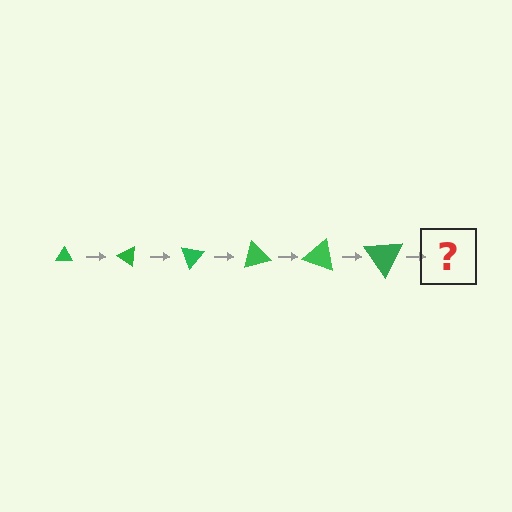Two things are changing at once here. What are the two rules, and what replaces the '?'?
The two rules are that the triangle grows larger each step and it rotates 35 degrees each step. The '?' should be a triangle, larger than the previous one and rotated 210 degrees from the start.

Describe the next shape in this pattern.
It should be a triangle, larger than the previous one and rotated 210 degrees from the start.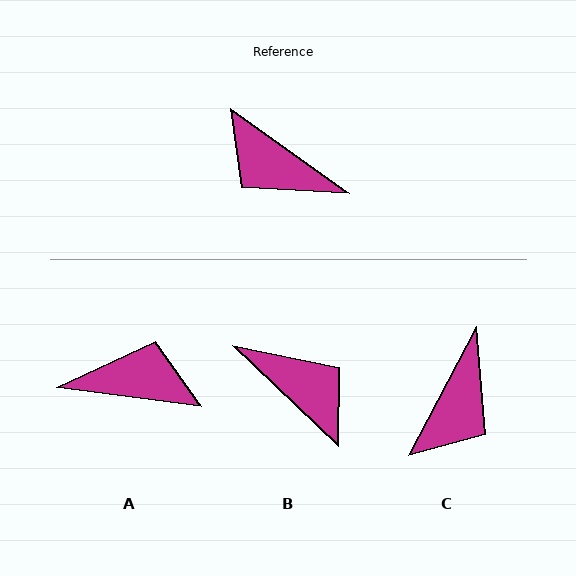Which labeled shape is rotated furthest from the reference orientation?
B, about 171 degrees away.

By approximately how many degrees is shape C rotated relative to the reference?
Approximately 98 degrees counter-clockwise.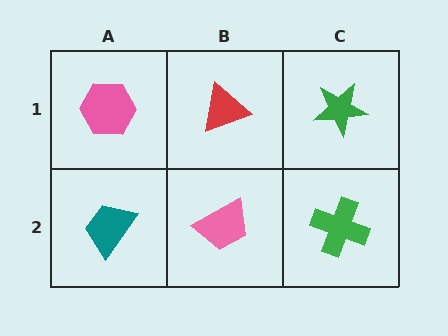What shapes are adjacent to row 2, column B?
A red triangle (row 1, column B), a teal trapezoid (row 2, column A), a green cross (row 2, column C).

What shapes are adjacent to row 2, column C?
A green star (row 1, column C), a pink trapezoid (row 2, column B).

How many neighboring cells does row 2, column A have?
2.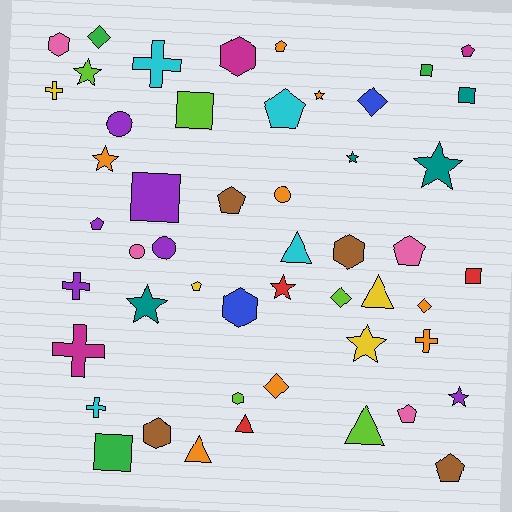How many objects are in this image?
There are 50 objects.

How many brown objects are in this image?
There are 4 brown objects.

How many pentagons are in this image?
There are 9 pentagons.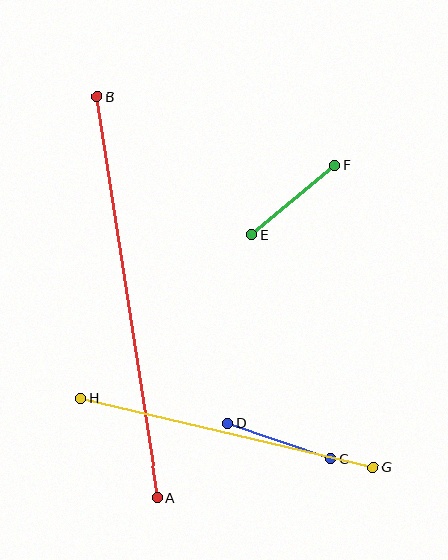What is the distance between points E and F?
The distance is approximately 109 pixels.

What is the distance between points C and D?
The distance is approximately 109 pixels.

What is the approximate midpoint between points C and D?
The midpoint is at approximately (279, 441) pixels.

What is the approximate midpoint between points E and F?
The midpoint is at approximately (294, 200) pixels.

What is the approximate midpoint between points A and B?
The midpoint is at approximately (127, 297) pixels.